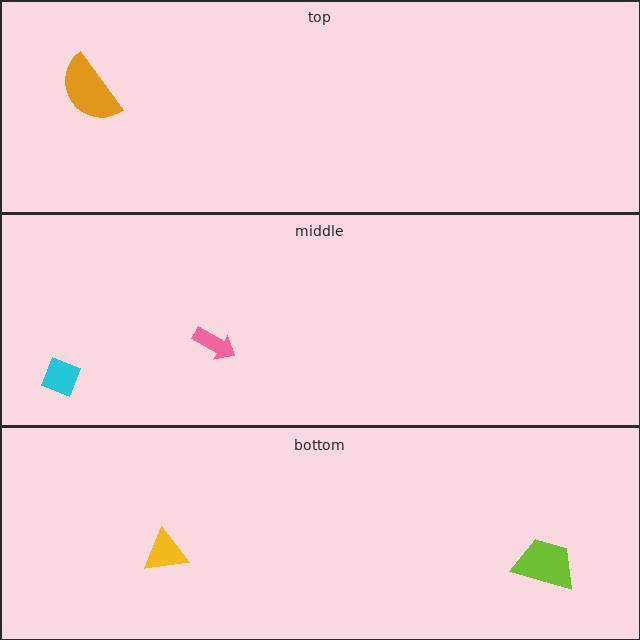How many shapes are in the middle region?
2.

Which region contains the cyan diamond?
The middle region.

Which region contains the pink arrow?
The middle region.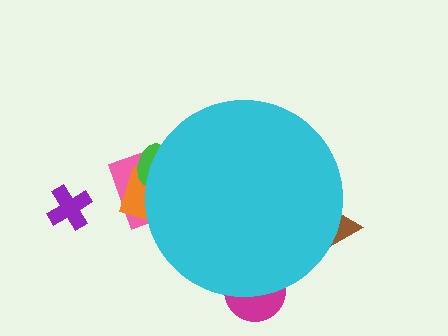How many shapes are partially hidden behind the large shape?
5 shapes are partially hidden.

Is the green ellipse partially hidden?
Yes, the green ellipse is partially hidden behind the cyan circle.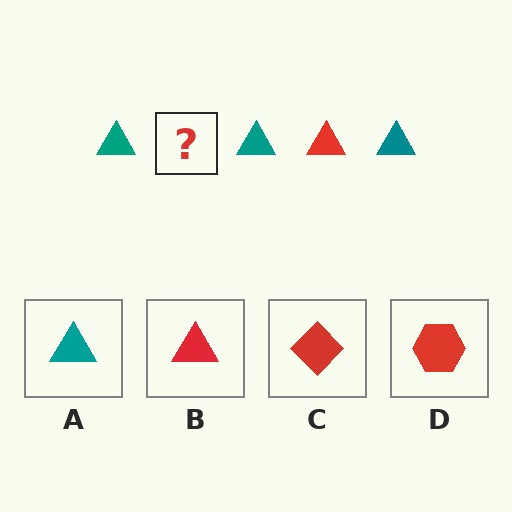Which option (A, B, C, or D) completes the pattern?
B.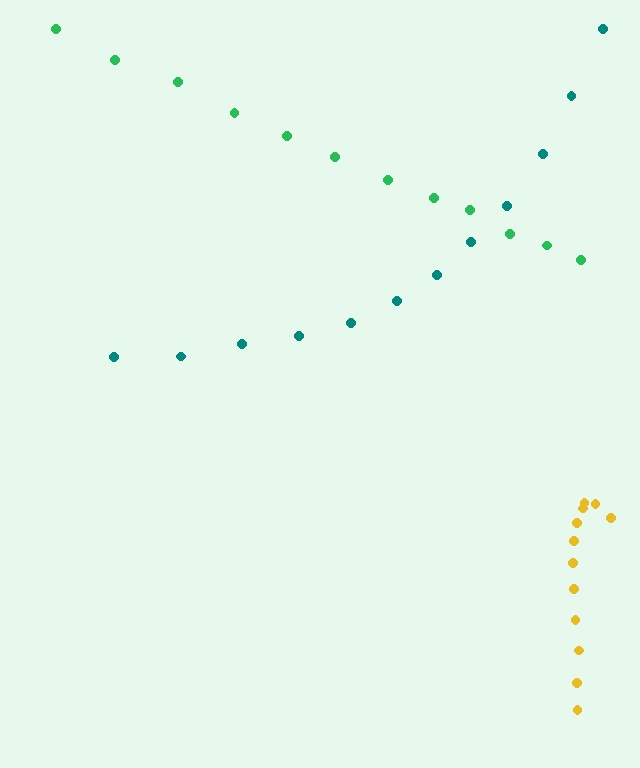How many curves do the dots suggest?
There are 3 distinct paths.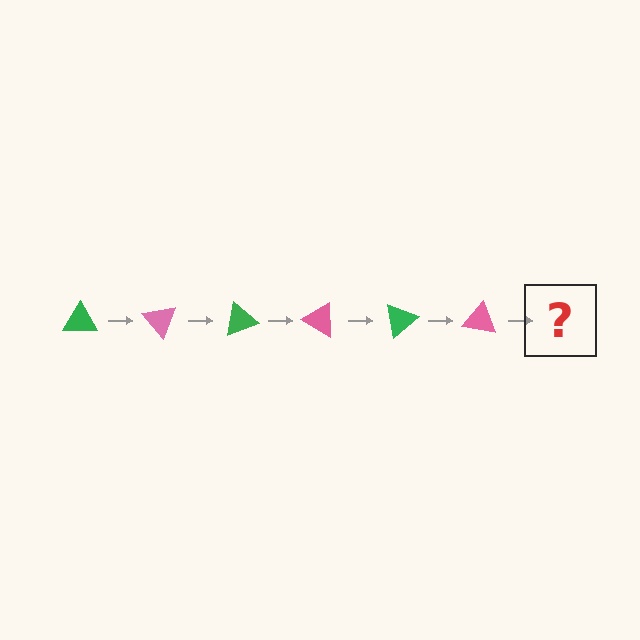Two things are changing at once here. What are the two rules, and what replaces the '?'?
The two rules are that it rotates 50 degrees each step and the color cycles through green and pink. The '?' should be a green triangle, rotated 300 degrees from the start.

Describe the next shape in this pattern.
It should be a green triangle, rotated 300 degrees from the start.